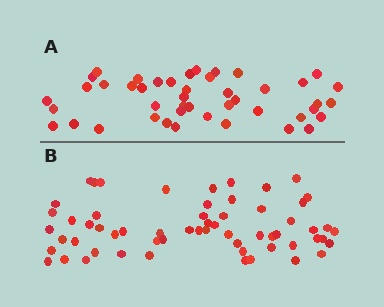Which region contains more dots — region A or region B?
Region B (the bottom region) has more dots.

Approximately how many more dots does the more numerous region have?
Region B has approximately 15 more dots than region A.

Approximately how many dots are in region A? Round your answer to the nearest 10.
About 40 dots. (The exact count is 45, which rounds to 40.)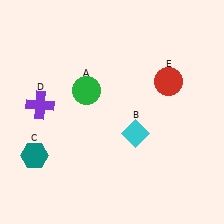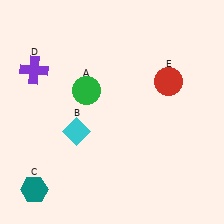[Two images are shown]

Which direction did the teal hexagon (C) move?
The teal hexagon (C) moved down.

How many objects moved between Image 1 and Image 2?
3 objects moved between the two images.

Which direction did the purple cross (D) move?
The purple cross (D) moved up.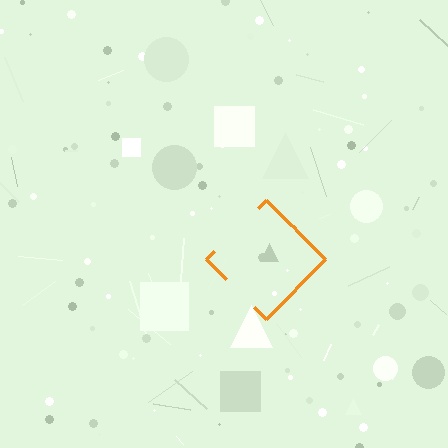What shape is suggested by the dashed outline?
The dashed outline suggests a diamond.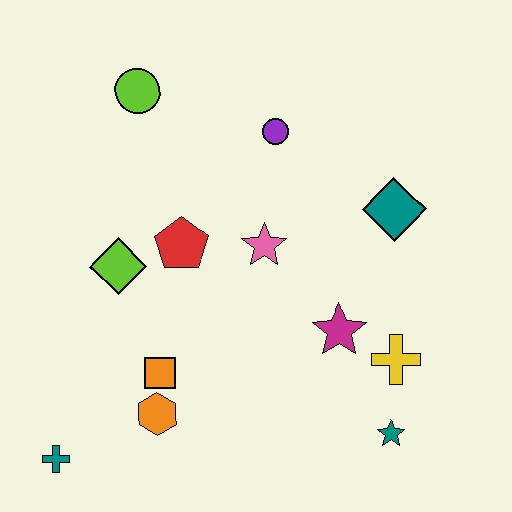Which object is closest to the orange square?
The orange hexagon is closest to the orange square.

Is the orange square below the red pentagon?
Yes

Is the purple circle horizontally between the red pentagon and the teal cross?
No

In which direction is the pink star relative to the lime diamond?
The pink star is to the right of the lime diamond.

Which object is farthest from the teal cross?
The teal diamond is farthest from the teal cross.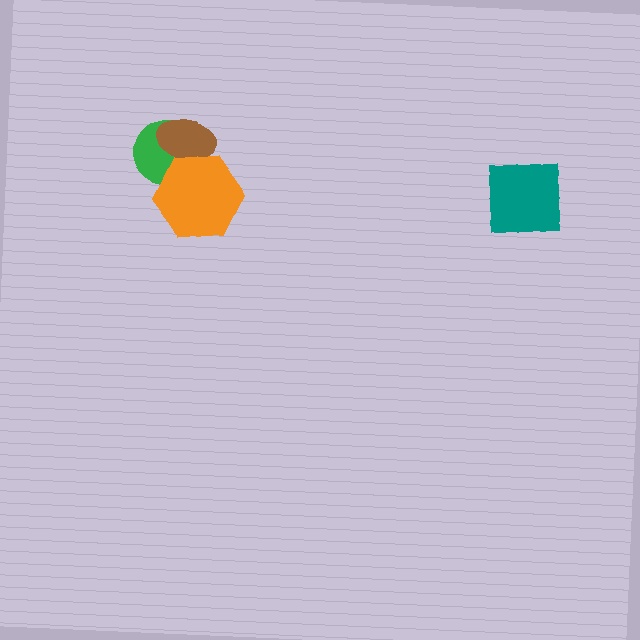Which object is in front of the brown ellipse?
The orange hexagon is in front of the brown ellipse.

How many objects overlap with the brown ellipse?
2 objects overlap with the brown ellipse.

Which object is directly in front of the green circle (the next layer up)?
The brown ellipse is directly in front of the green circle.